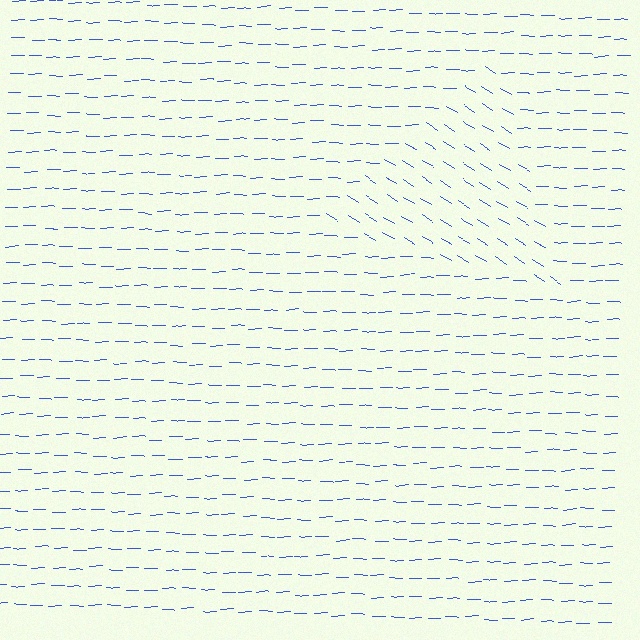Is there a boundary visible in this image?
Yes, there is a texture boundary formed by a change in line orientation.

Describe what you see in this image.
The image is filled with small blue line segments. A triangle region in the image has lines oriented differently from the surrounding lines, creating a visible texture boundary.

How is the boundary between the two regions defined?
The boundary is defined purely by a change in line orientation (approximately 34 degrees difference). All lines are the same color and thickness.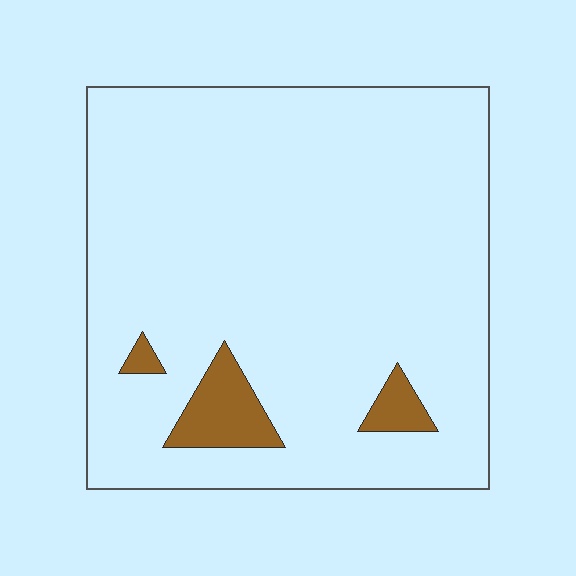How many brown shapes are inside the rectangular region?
3.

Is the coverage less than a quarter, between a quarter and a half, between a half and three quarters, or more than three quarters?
Less than a quarter.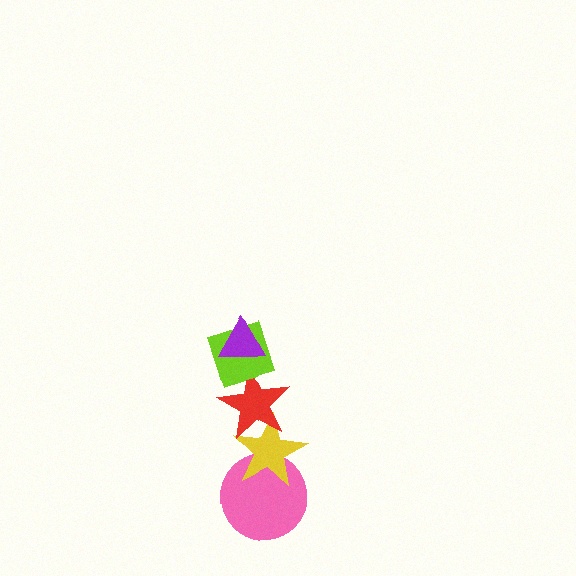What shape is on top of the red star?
The lime diamond is on top of the red star.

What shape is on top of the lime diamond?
The purple triangle is on top of the lime diamond.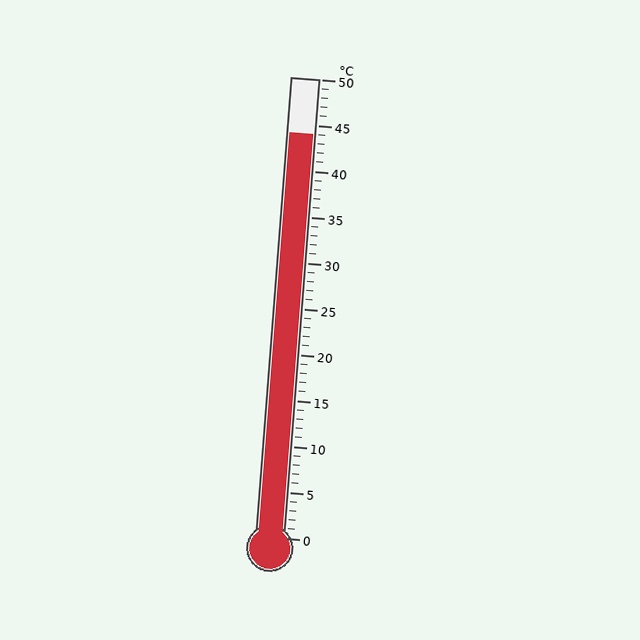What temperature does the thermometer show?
The thermometer shows approximately 44°C.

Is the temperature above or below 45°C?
The temperature is below 45°C.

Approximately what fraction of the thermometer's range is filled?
The thermometer is filled to approximately 90% of its range.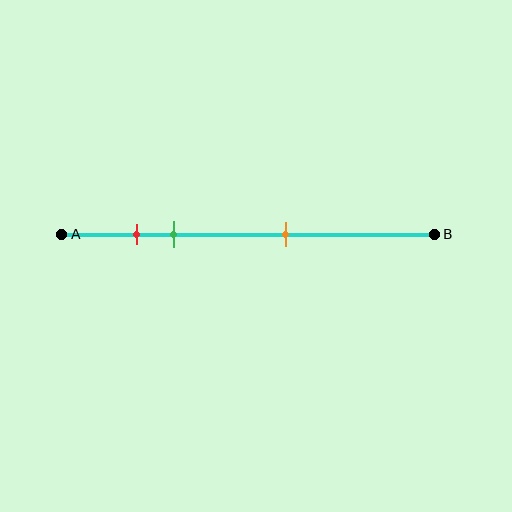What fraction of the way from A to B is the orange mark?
The orange mark is approximately 60% (0.6) of the way from A to B.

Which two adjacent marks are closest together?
The red and green marks are the closest adjacent pair.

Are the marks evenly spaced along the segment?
No, the marks are not evenly spaced.